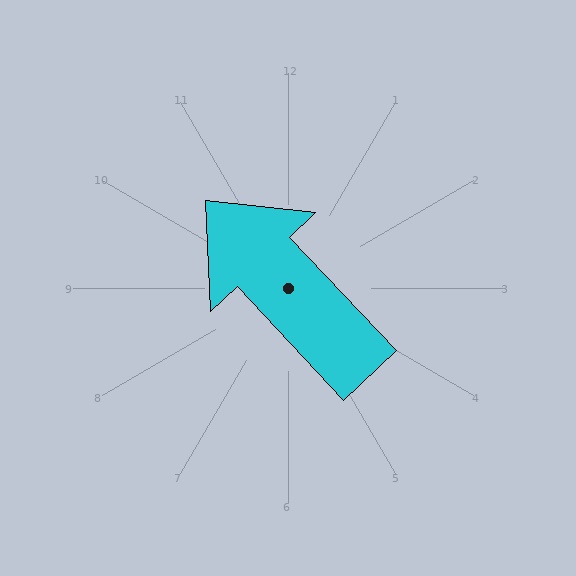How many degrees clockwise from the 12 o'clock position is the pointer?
Approximately 317 degrees.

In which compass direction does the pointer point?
Northwest.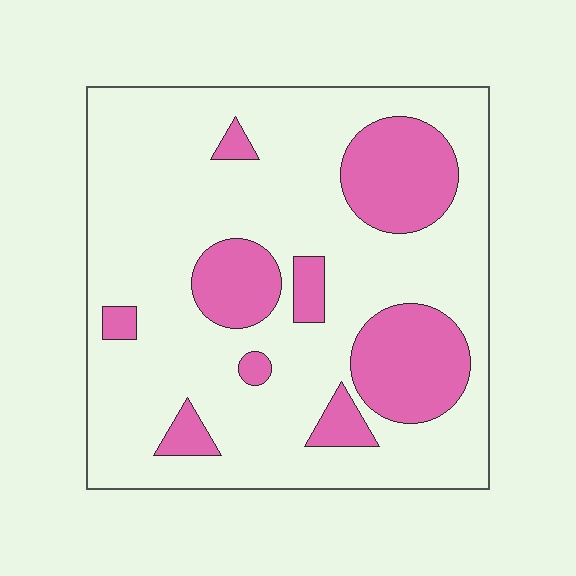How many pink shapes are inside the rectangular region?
9.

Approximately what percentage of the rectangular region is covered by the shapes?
Approximately 25%.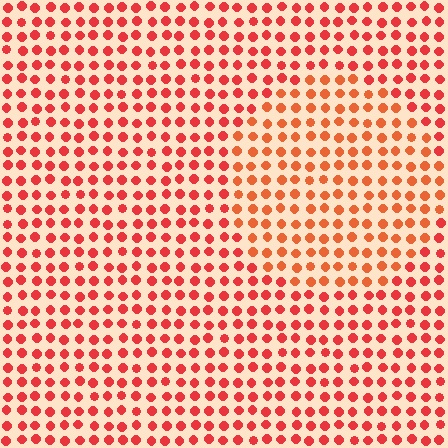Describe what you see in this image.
The image is filled with small red elements in a uniform arrangement. A circle-shaped region is visible where the elements are tinted to a slightly different hue, forming a subtle color boundary.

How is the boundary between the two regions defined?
The boundary is defined purely by a slight shift in hue (about 19 degrees). Spacing, size, and orientation are identical on both sides.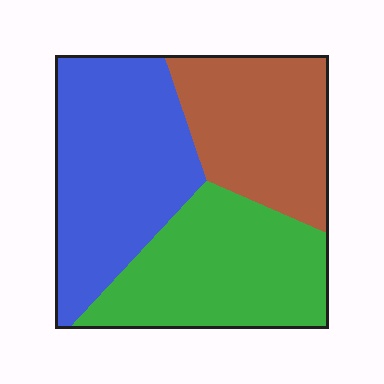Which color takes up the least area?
Brown, at roughly 30%.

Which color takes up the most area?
Blue, at roughly 40%.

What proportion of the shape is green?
Green takes up about one third (1/3) of the shape.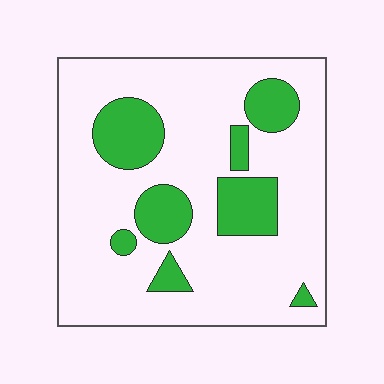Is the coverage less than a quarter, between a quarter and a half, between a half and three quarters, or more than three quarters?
Less than a quarter.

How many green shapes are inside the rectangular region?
8.